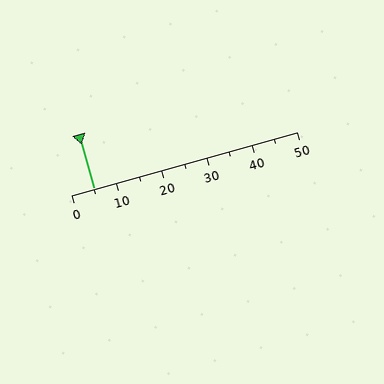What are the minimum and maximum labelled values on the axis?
The axis runs from 0 to 50.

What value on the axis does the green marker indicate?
The marker indicates approximately 5.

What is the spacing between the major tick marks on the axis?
The major ticks are spaced 10 apart.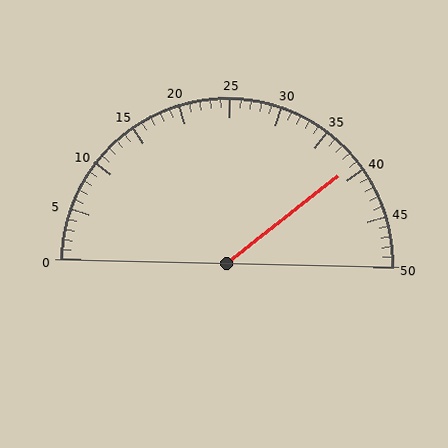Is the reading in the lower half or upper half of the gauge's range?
The reading is in the upper half of the range (0 to 50).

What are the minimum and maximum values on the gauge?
The gauge ranges from 0 to 50.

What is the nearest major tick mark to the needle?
The nearest major tick mark is 40.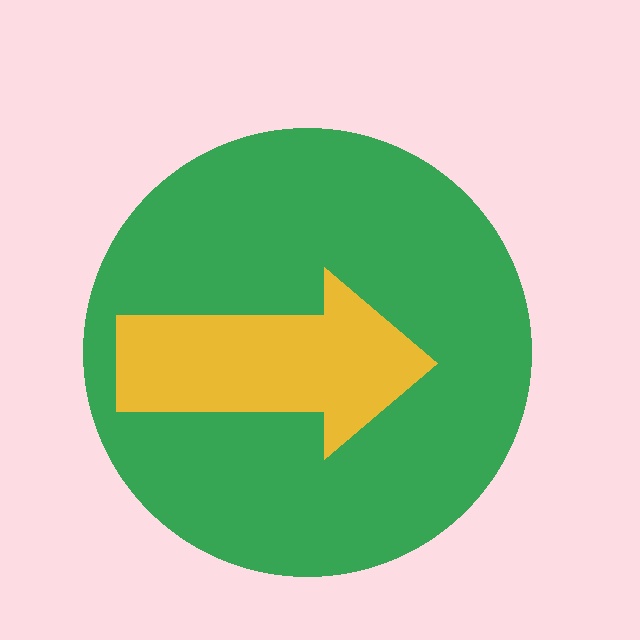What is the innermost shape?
The yellow arrow.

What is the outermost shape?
The green circle.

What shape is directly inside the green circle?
The yellow arrow.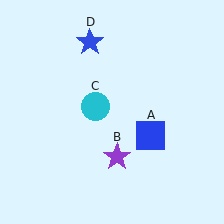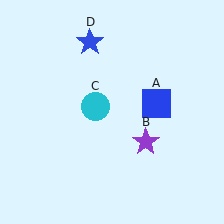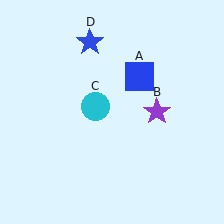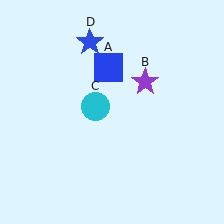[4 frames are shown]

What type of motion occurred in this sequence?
The blue square (object A), purple star (object B) rotated counterclockwise around the center of the scene.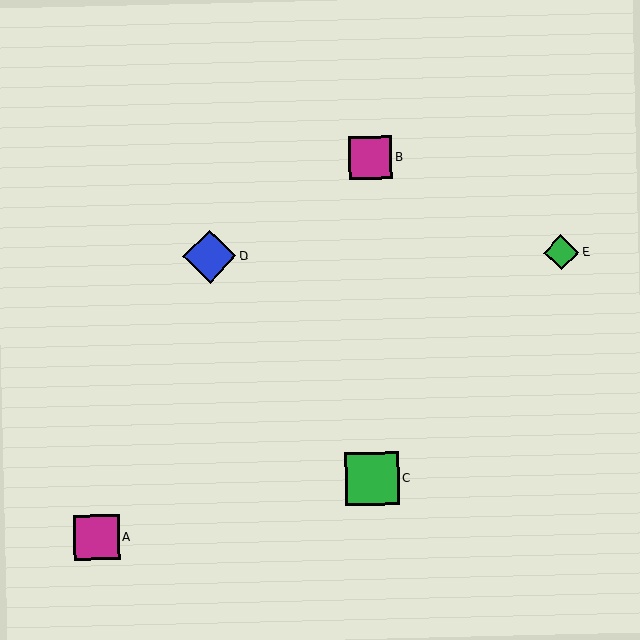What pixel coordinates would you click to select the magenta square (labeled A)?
Click at (97, 538) to select the magenta square A.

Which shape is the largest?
The green square (labeled C) is the largest.